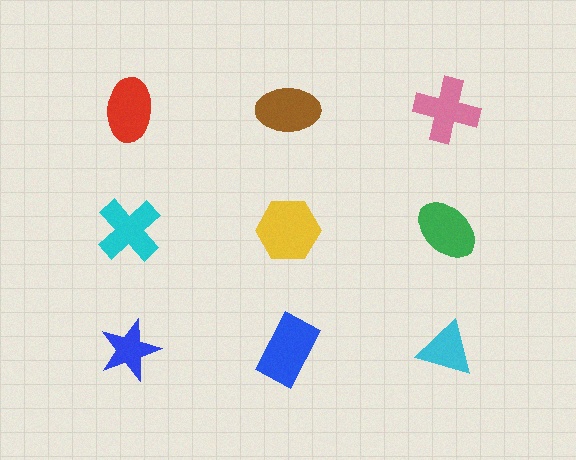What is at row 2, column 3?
A green ellipse.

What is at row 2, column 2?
A yellow hexagon.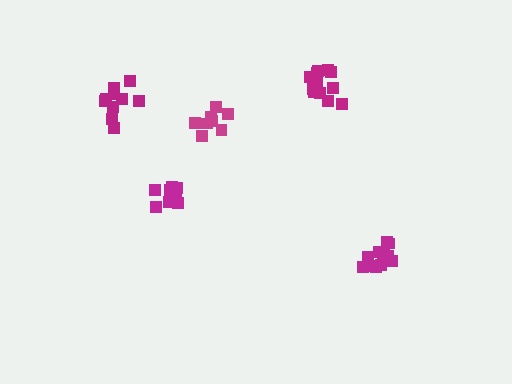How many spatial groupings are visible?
There are 5 spatial groupings.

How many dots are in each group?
Group 1: 12 dots, Group 2: 12 dots, Group 3: 9 dots, Group 4: 10 dots, Group 5: 9 dots (52 total).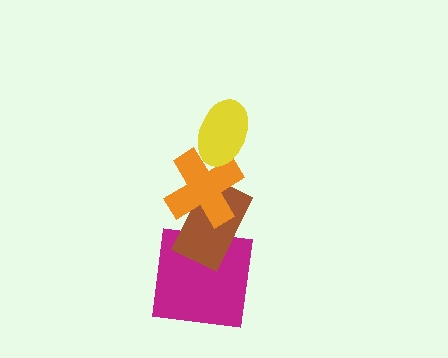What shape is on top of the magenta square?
The brown rectangle is on top of the magenta square.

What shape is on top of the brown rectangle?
The orange cross is on top of the brown rectangle.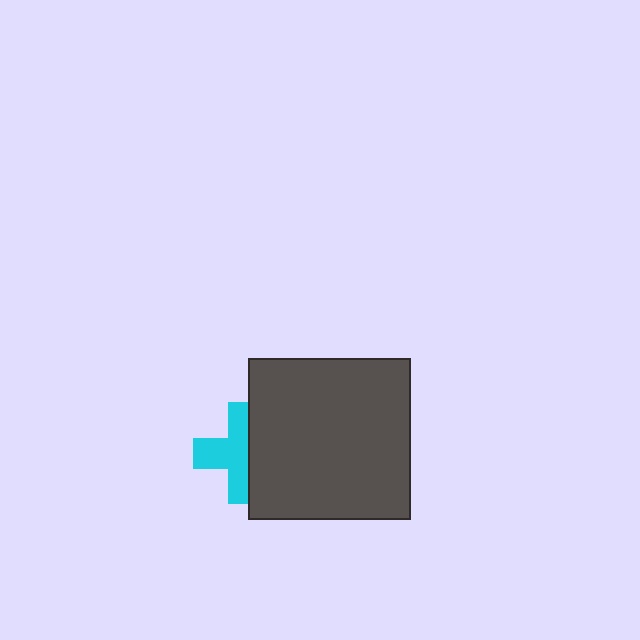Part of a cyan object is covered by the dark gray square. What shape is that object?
It is a cross.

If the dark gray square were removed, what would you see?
You would see the complete cyan cross.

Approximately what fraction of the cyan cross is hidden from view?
Roughly 43% of the cyan cross is hidden behind the dark gray square.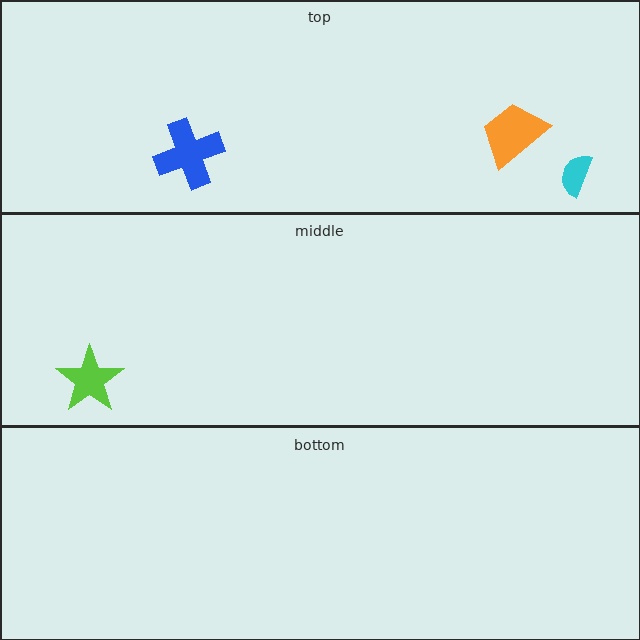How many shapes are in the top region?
3.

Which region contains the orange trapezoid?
The top region.